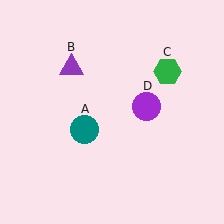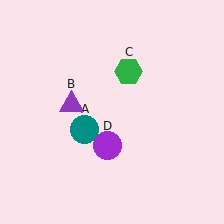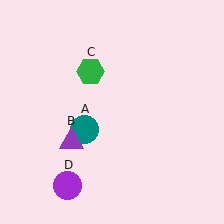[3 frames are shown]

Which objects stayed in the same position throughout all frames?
Teal circle (object A) remained stationary.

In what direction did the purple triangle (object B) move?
The purple triangle (object B) moved down.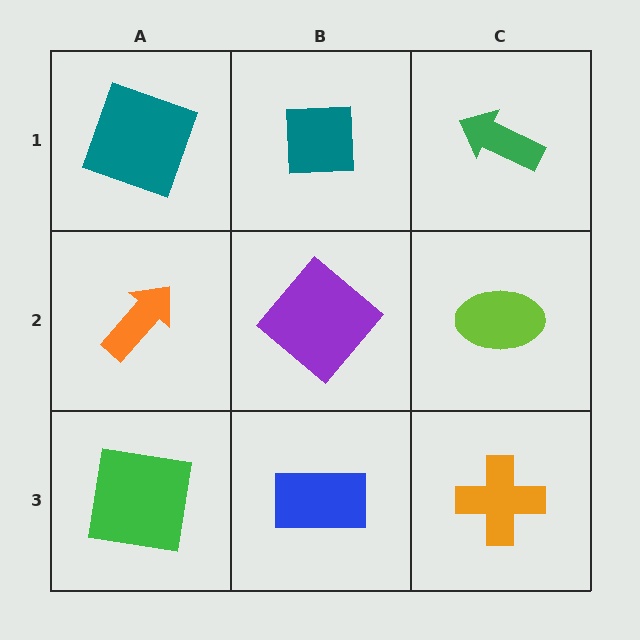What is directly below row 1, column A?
An orange arrow.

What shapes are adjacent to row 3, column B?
A purple diamond (row 2, column B), a green square (row 3, column A), an orange cross (row 3, column C).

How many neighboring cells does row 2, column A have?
3.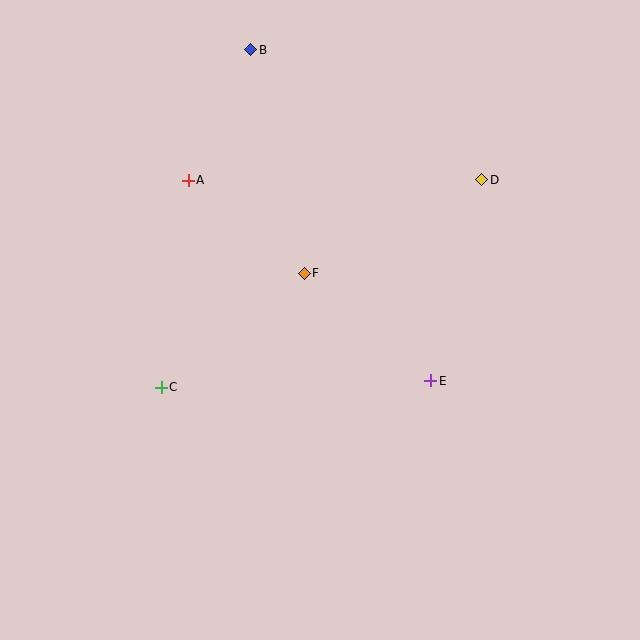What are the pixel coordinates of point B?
Point B is at (251, 50).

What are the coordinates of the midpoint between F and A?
The midpoint between F and A is at (246, 227).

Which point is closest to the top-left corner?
Point B is closest to the top-left corner.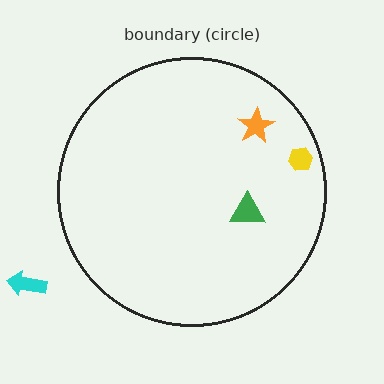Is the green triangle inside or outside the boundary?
Inside.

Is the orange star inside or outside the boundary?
Inside.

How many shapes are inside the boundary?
3 inside, 1 outside.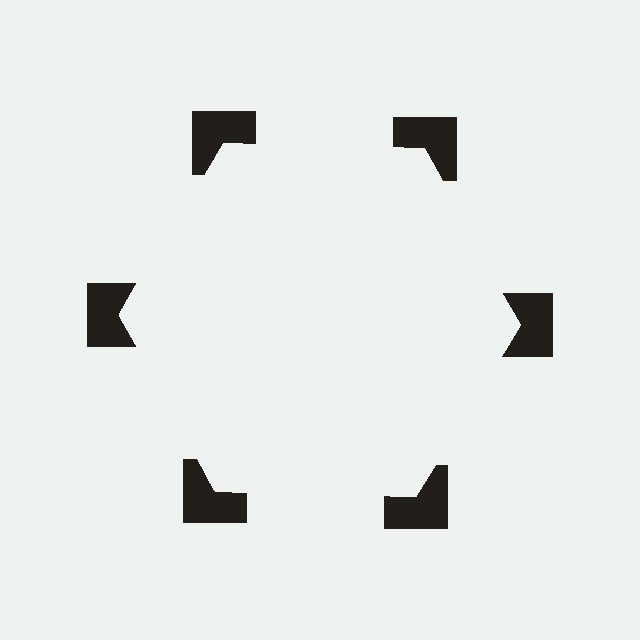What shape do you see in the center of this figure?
An illusory hexagon — its edges are inferred from the aligned wedge cuts in the notched squares, not physically drawn.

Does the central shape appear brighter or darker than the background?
It typically appears slightly brighter than the background, even though no actual brightness change is drawn.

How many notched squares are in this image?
There are 6 — one at each vertex of the illusory hexagon.